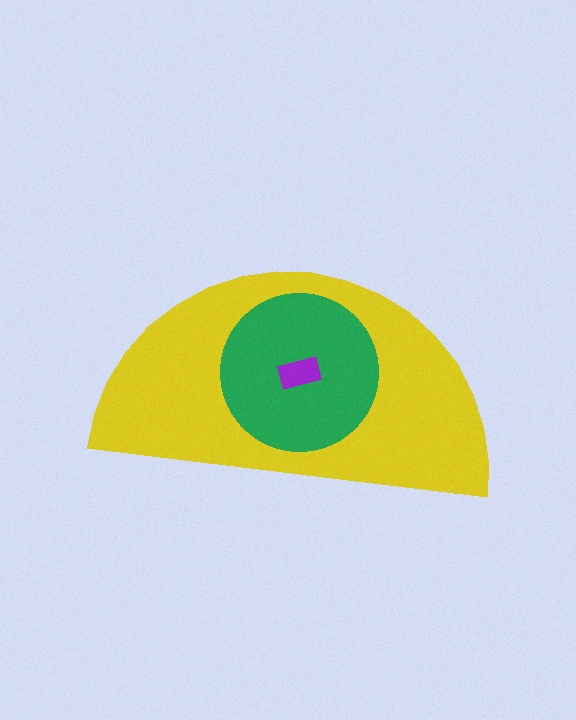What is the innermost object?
The purple rectangle.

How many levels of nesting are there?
3.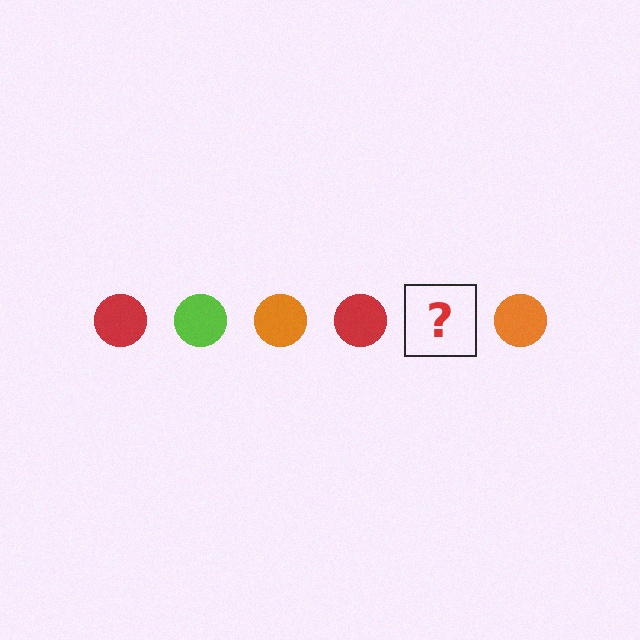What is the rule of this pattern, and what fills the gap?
The rule is that the pattern cycles through red, lime, orange circles. The gap should be filled with a lime circle.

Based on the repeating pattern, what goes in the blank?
The blank should be a lime circle.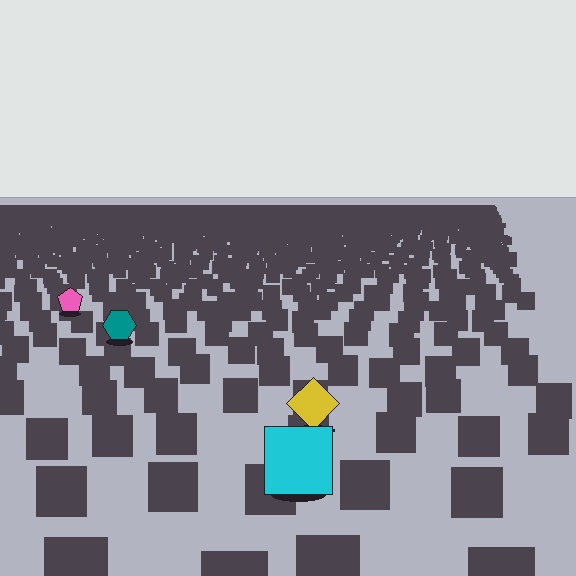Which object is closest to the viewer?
The cyan square is closest. The texture marks near it are larger and more spread out.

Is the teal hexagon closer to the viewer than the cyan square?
No. The cyan square is closer — you can tell from the texture gradient: the ground texture is coarser near it.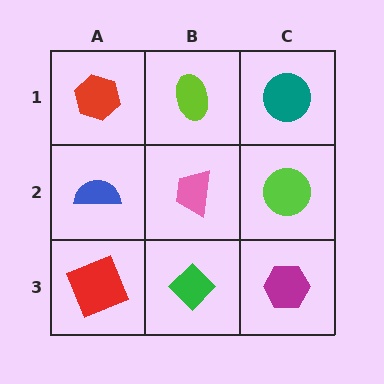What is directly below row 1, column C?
A lime circle.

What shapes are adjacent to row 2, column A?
A red hexagon (row 1, column A), a red square (row 3, column A), a pink trapezoid (row 2, column B).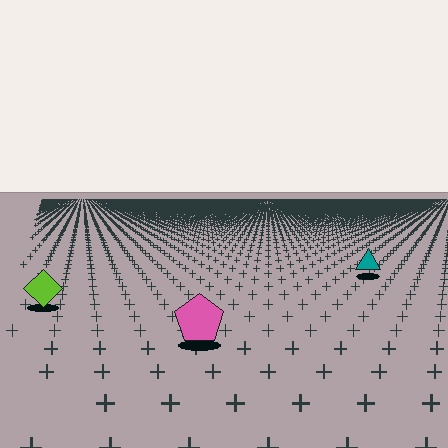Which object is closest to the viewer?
The pink pentagon is closest. The texture marks near it are larger and more spread out.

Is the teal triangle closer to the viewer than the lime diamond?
No. The lime diamond is closer — you can tell from the texture gradient: the ground texture is coarser near it.